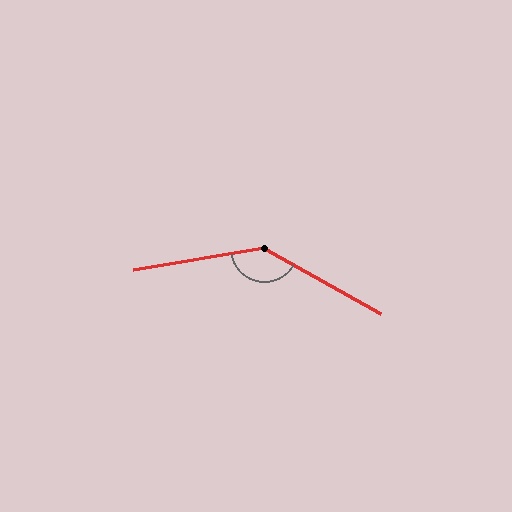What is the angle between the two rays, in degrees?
Approximately 141 degrees.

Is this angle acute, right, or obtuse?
It is obtuse.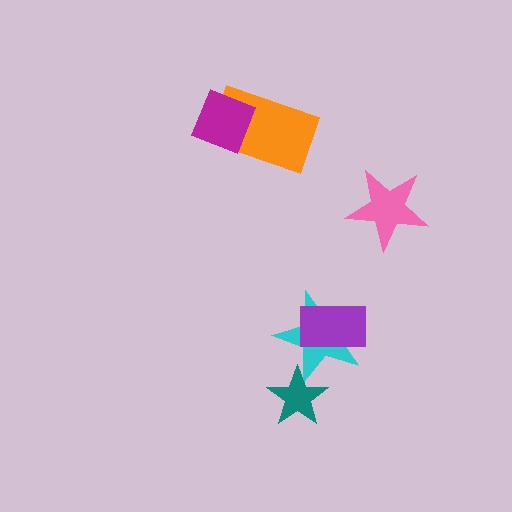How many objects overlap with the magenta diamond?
1 object overlaps with the magenta diamond.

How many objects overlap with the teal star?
1 object overlaps with the teal star.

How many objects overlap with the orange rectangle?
1 object overlaps with the orange rectangle.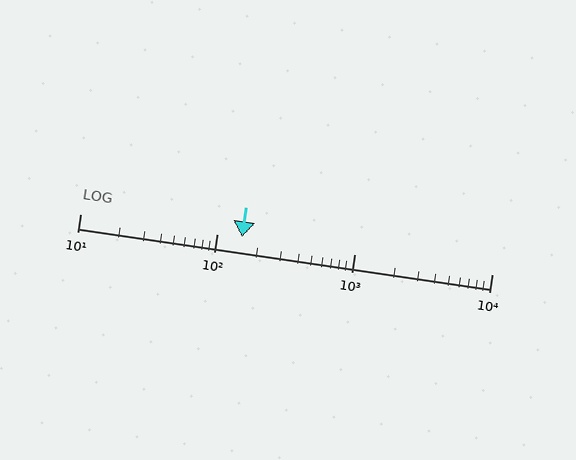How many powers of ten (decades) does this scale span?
The scale spans 3 decades, from 10 to 10000.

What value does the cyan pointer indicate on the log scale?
The pointer indicates approximately 150.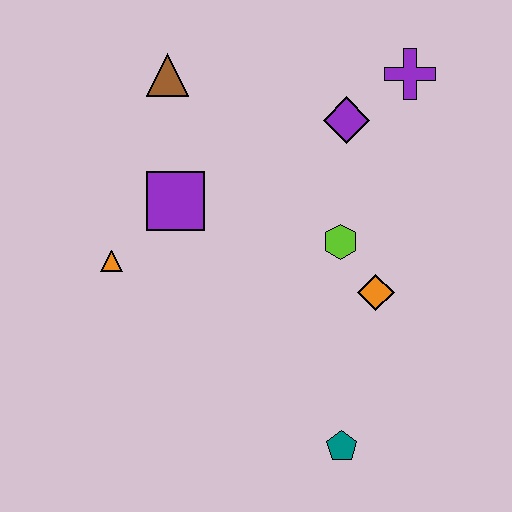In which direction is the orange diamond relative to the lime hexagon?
The orange diamond is below the lime hexagon.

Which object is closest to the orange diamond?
The lime hexagon is closest to the orange diamond.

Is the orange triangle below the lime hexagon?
Yes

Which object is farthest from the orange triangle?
The purple cross is farthest from the orange triangle.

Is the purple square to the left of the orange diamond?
Yes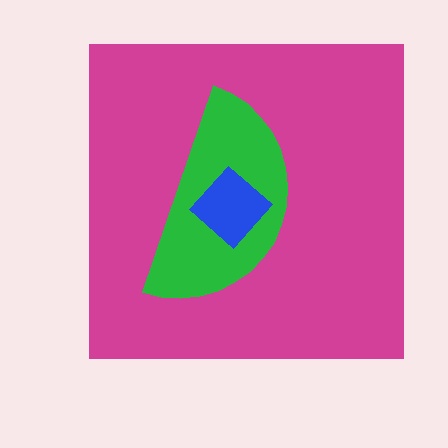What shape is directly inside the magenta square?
The green semicircle.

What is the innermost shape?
The blue diamond.